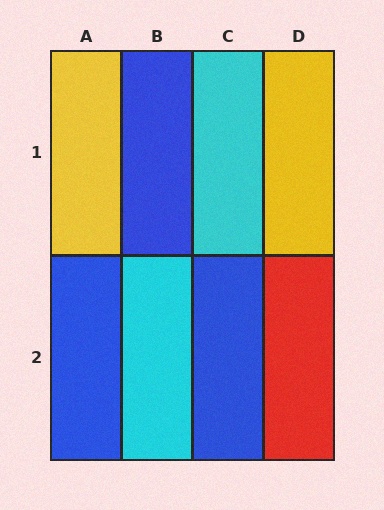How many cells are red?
1 cell is red.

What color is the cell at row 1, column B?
Blue.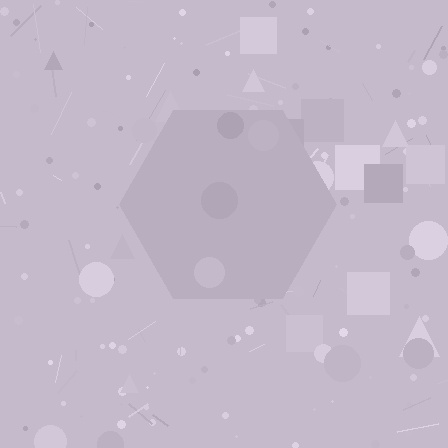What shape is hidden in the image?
A hexagon is hidden in the image.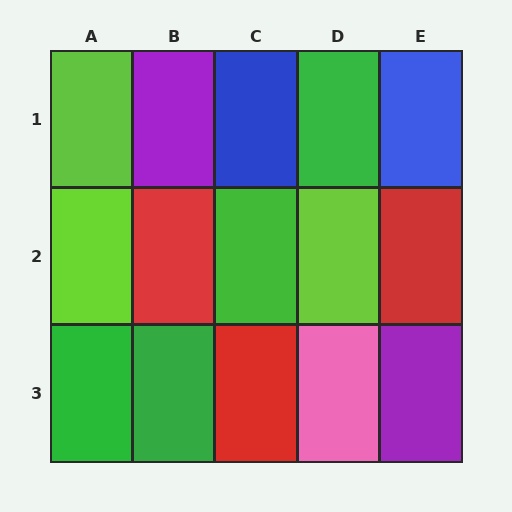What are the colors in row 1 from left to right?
Lime, purple, blue, green, blue.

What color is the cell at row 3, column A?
Green.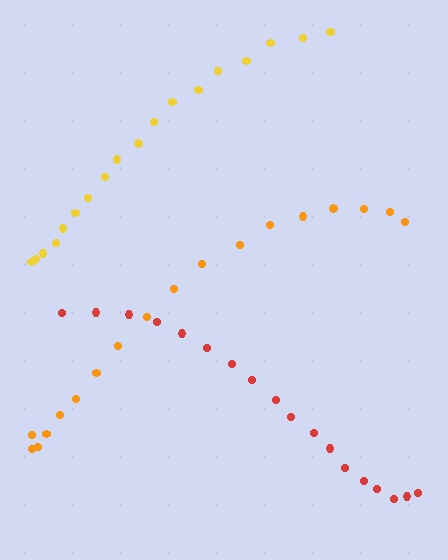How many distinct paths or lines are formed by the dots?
There are 3 distinct paths.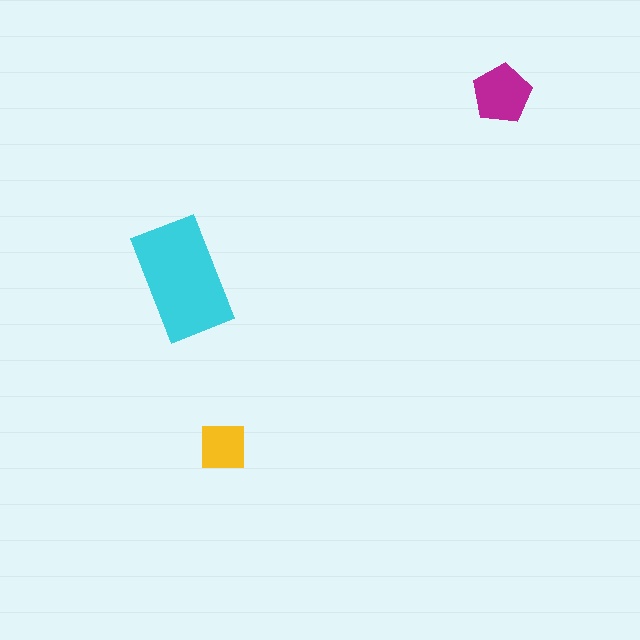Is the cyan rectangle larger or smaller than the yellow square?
Larger.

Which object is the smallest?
The yellow square.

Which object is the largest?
The cyan rectangle.